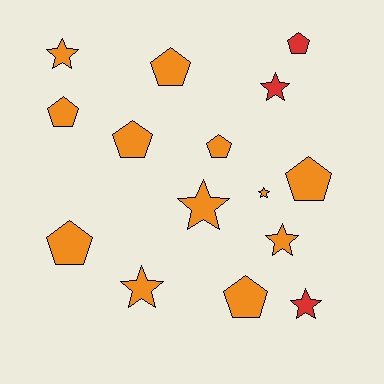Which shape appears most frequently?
Pentagon, with 8 objects.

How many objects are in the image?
There are 15 objects.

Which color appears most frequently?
Orange, with 12 objects.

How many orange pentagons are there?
There are 7 orange pentagons.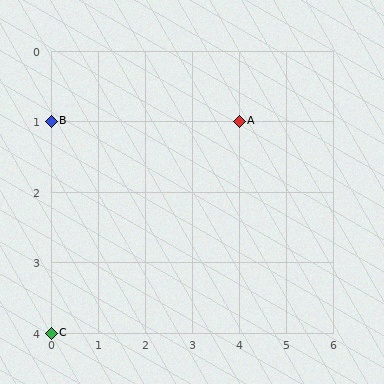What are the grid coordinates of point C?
Point C is at grid coordinates (0, 4).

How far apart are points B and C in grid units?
Points B and C are 3 rows apart.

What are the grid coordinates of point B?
Point B is at grid coordinates (0, 1).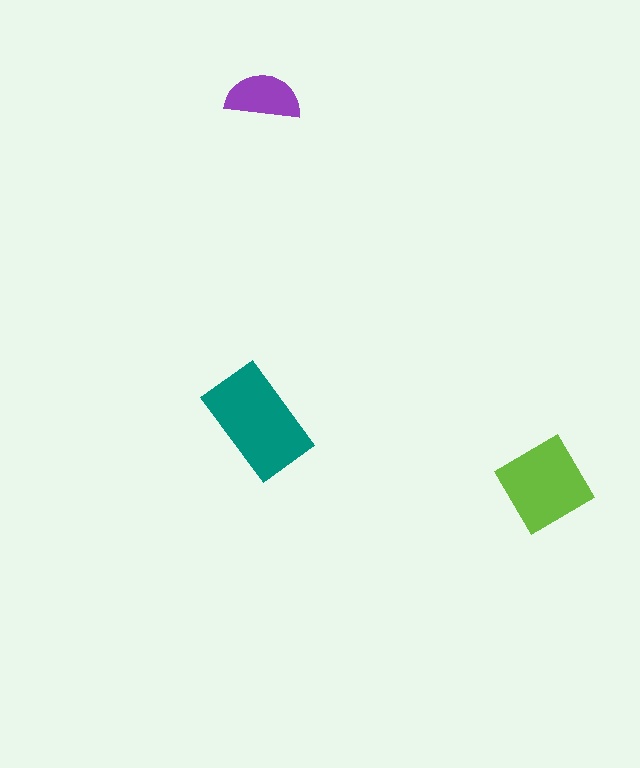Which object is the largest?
The teal rectangle.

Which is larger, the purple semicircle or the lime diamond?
The lime diamond.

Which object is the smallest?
The purple semicircle.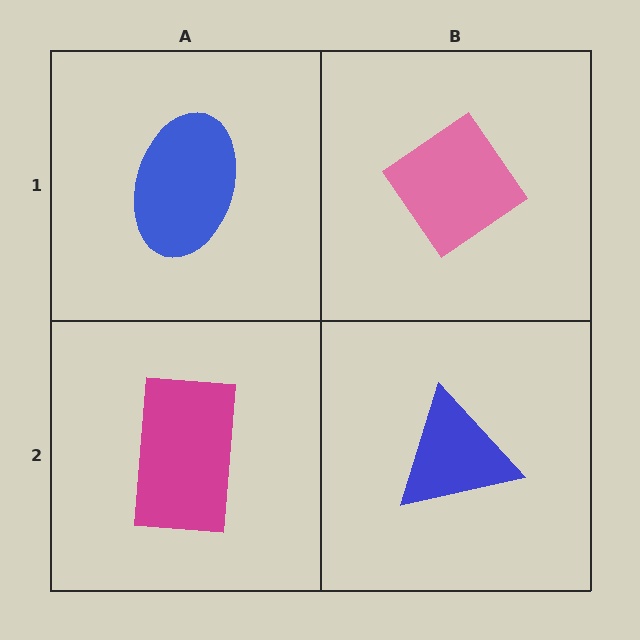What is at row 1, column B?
A pink diamond.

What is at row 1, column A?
A blue ellipse.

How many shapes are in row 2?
2 shapes.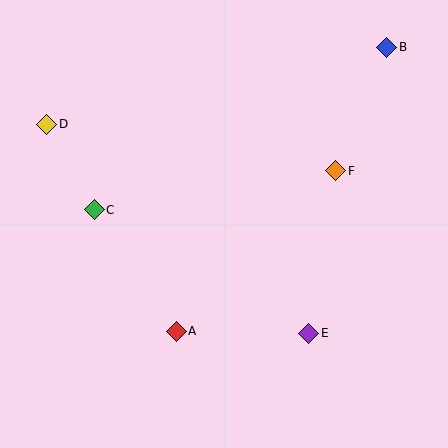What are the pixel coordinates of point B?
Point B is at (387, 47).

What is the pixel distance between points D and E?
The distance between D and E is 335 pixels.